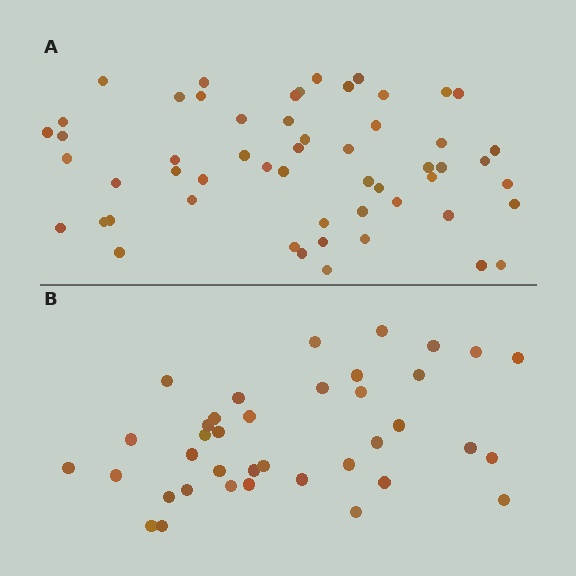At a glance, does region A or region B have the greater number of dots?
Region A (the top region) has more dots.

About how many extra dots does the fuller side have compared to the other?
Region A has approximately 15 more dots than region B.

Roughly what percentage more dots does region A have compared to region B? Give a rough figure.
About 45% more.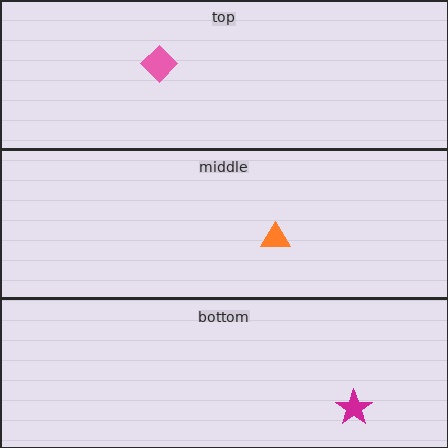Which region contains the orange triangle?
The middle region.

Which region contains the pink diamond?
The top region.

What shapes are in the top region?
The pink diamond.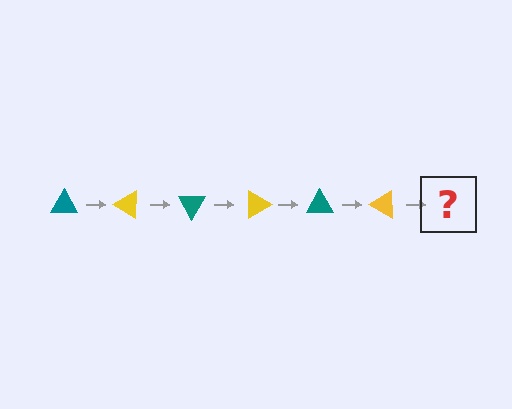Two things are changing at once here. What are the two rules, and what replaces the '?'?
The two rules are that it rotates 30 degrees each step and the color cycles through teal and yellow. The '?' should be a teal triangle, rotated 180 degrees from the start.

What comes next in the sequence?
The next element should be a teal triangle, rotated 180 degrees from the start.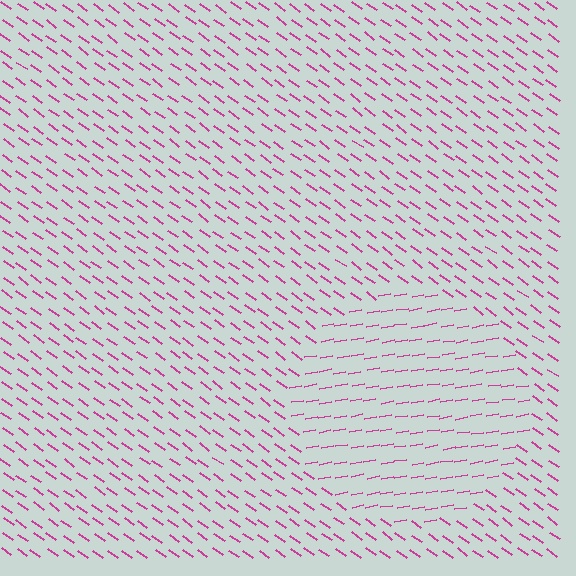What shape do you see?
I see a circle.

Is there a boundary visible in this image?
Yes, there is a texture boundary formed by a change in line orientation.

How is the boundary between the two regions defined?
The boundary is defined purely by a change in line orientation (approximately 45 degrees difference). All lines are the same color and thickness.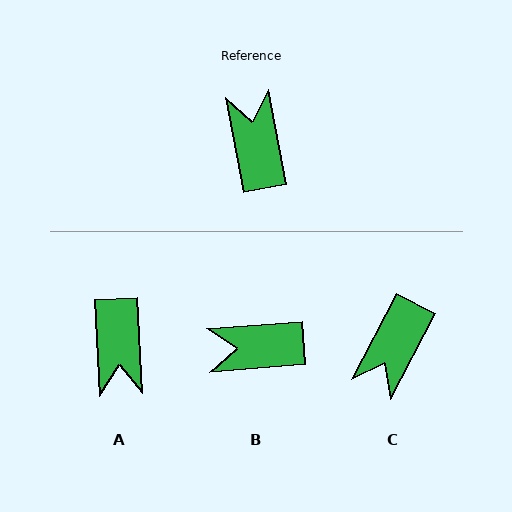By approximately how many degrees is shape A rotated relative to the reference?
Approximately 172 degrees counter-clockwise.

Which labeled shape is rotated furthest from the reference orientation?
A, about 172 degrees away.